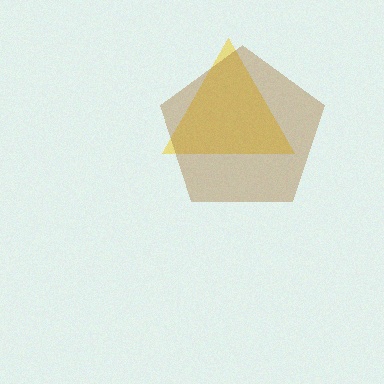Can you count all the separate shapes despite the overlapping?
Yes, there are 2 separate shapes.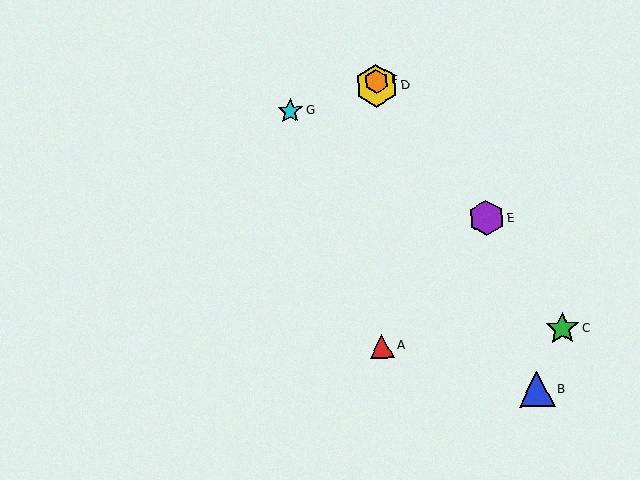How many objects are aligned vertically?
3 objects (A, D, F) are aligned vertically.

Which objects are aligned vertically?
Objects A, D, F are aligned vertically.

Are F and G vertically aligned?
No, F is at x≈376 and G is at x≈290.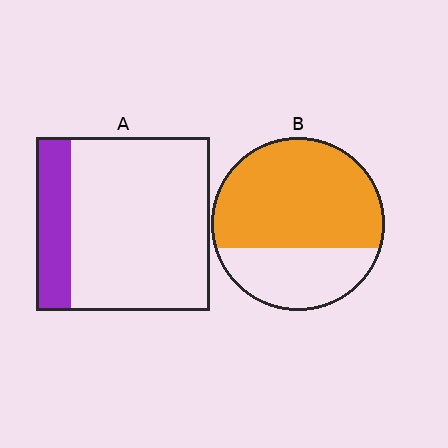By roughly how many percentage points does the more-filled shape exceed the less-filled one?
By roughly 45 percentage points (B over A).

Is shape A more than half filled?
No.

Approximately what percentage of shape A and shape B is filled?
A is approximately 20% and B is approximately 65%.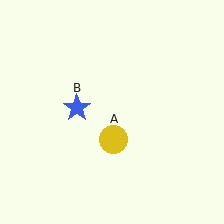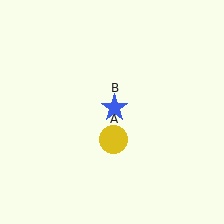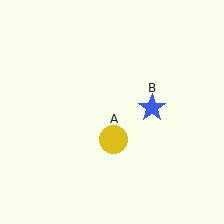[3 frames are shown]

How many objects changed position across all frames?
1 object changed position: blue star (object B).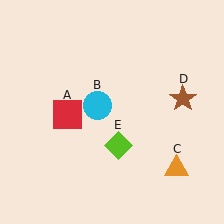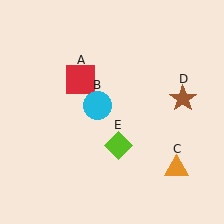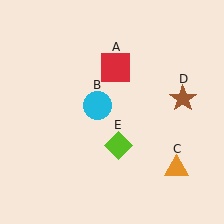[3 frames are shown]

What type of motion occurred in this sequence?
The red square (object A) rotated clockwise around the center of the scene.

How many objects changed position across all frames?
1 object changed position: red square (object A).